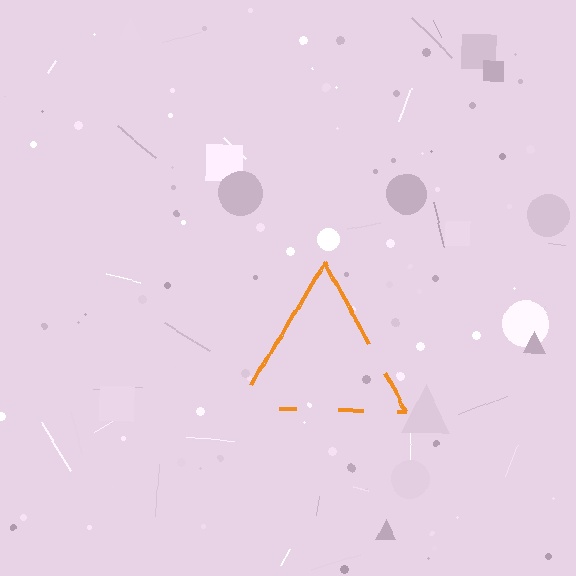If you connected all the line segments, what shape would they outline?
They would outline a triangle.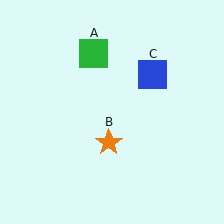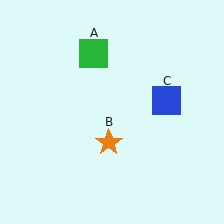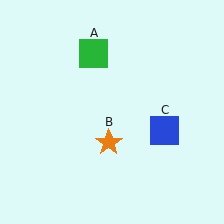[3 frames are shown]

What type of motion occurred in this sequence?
The blue square (object C) rotated clockwise around the center of the scene.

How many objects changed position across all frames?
1 object changed position: blue square (object C).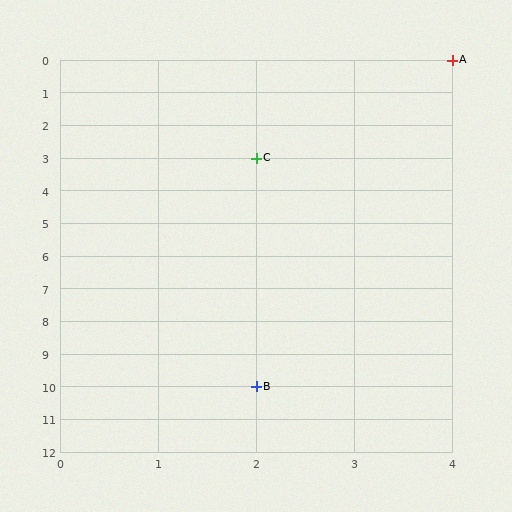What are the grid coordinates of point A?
Point A is at grid coordinates (4, 0).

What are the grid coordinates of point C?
Point C is at grid coordinates (2, 3).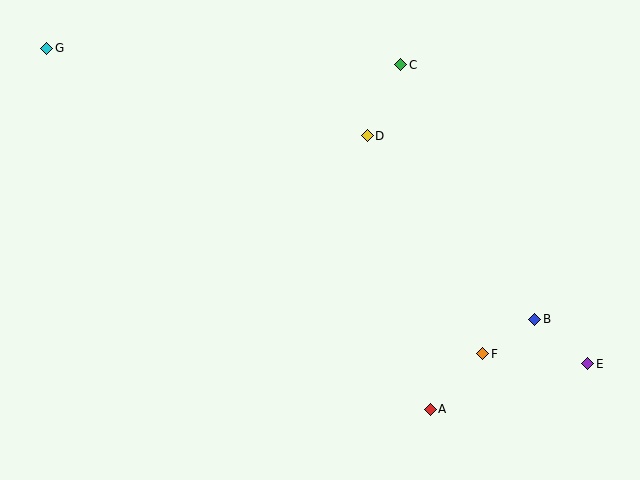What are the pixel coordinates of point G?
Point G is at (47, 48).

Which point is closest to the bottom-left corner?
Point G is closest to the bottom-left corner.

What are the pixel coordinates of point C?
Point C is at (401, 65).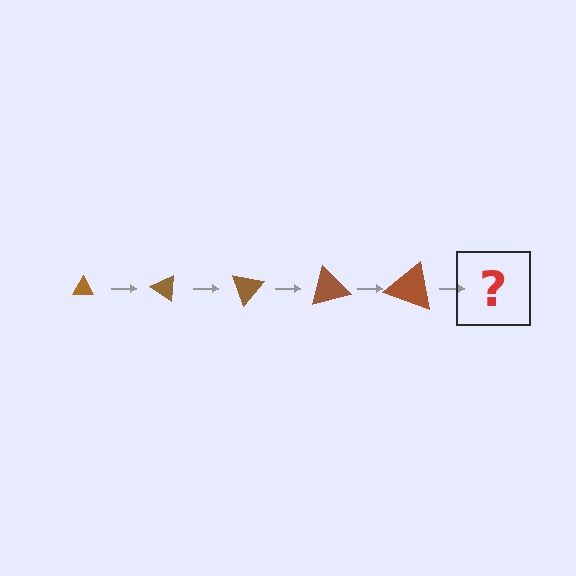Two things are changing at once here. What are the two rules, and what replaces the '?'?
The two rules are that the triangle grows larger each step and it rotates 35 degrees each step. The '?' should be a triangle, larger than the previous one and rotated 175 degrees from the start.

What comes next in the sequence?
The next element should be a triangle, larger than the previous one and rotated 175 degrees from the start.